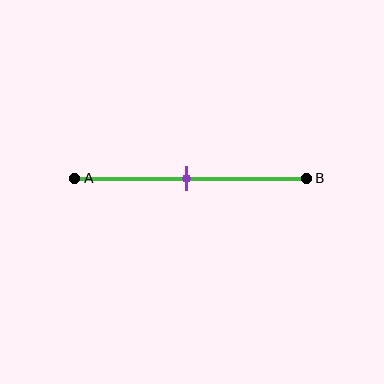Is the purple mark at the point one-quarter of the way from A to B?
No, the mark is at about 50% from A, not at the 25% one-quarter point.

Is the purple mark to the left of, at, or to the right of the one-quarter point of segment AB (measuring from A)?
The purple mark is to the right of the one-quarter point of segment AB.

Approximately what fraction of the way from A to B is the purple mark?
The purple mark is approximately 50% of the way from A to B.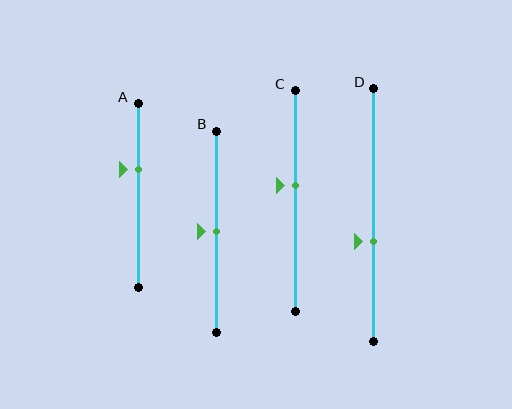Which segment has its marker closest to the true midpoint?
Segment B has its marker closest to the true midpoint.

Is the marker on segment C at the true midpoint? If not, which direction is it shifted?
No, the marker on segment C is shifted upward by about 7% of the segment length.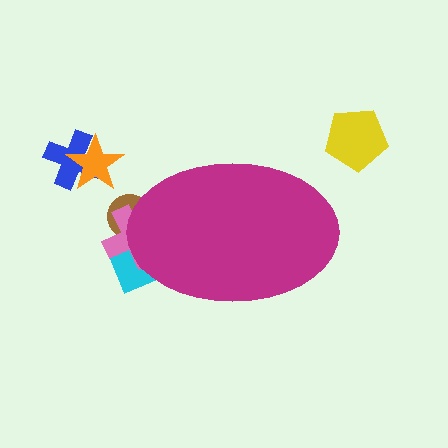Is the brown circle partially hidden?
Yes, the brown circle is partially hidden behind the magenta ellipse.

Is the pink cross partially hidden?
Yes, the pink cross is partially hidden behind the magenta ellipse.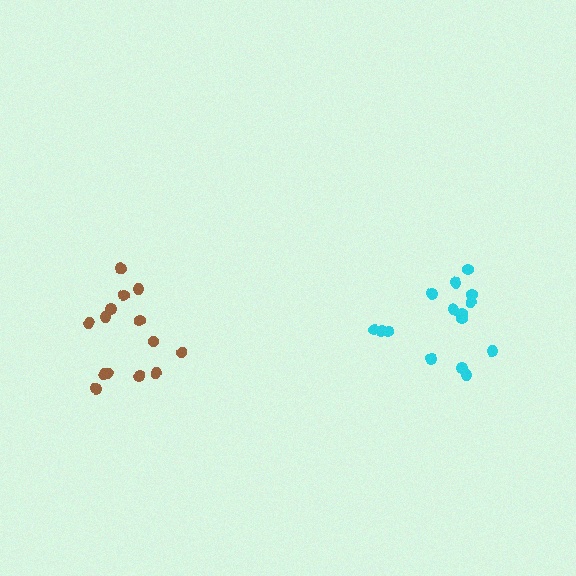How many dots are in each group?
Group 1: 15 dots, Group 2: 14 dots (29 total).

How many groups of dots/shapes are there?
There are 2 groups.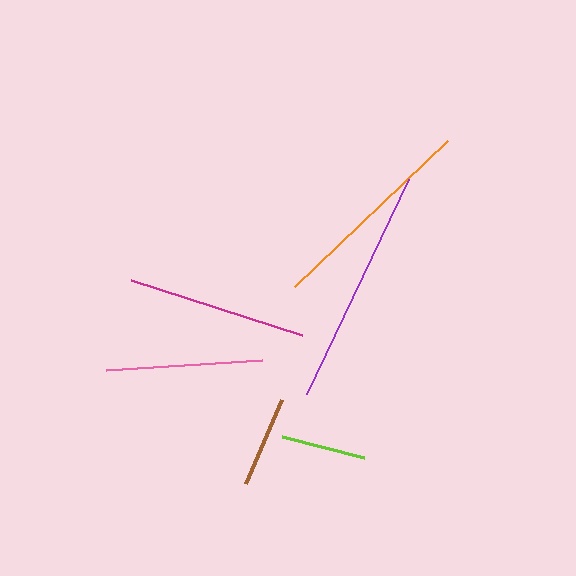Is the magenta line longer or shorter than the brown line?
The magenta line is longer than the brown line.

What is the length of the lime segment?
The lime segment is approximately 85 pixels long.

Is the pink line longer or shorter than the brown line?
The pink line is longer than the brown line.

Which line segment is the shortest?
The lime line is the shortest at approximately 85 pixels.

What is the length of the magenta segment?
The magenta segment is approximately 180 pixels long.